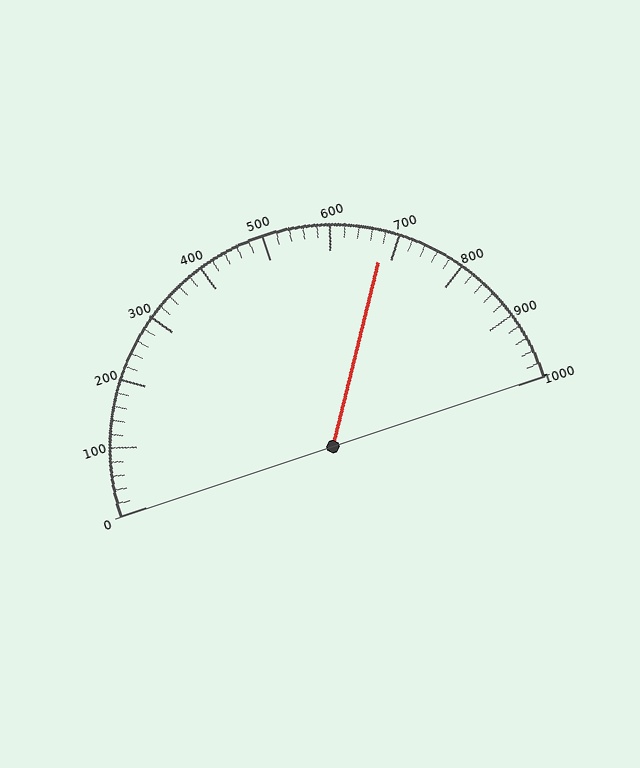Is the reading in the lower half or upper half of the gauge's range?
The reading is in the upper half of the range (0 to 1000).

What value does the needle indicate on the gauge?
The needle indicates approximately 680.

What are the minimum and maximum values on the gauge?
The gauge ranges from 0 to 1000.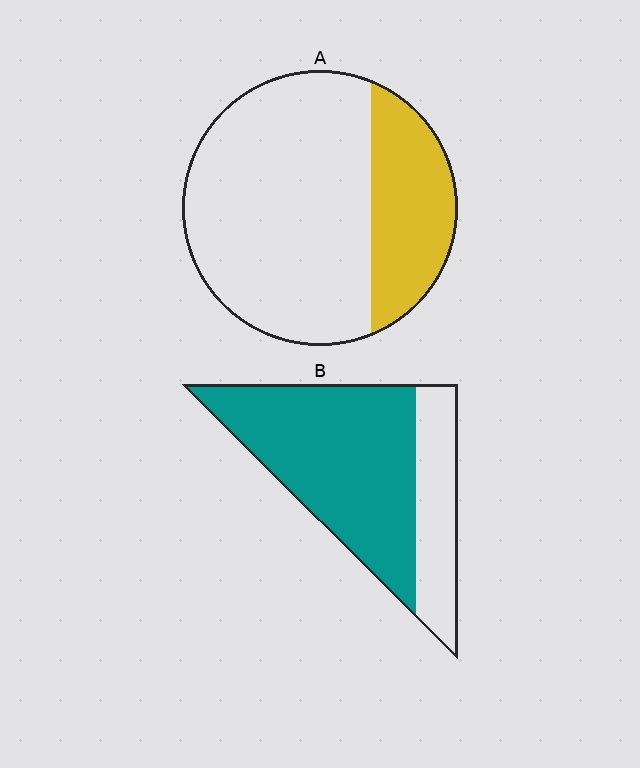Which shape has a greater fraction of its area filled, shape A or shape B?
Shape B.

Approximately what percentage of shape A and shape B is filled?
A is approximately 25% and B is approximately 70%.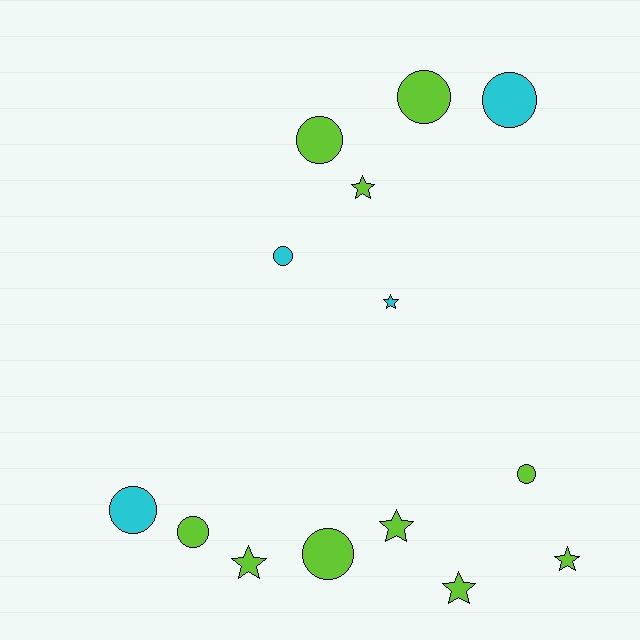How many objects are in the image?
There are 14 objects.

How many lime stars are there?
There are 5 lime stars.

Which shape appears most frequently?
Circle, with 8 objects.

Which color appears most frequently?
Lime, with 10 objects.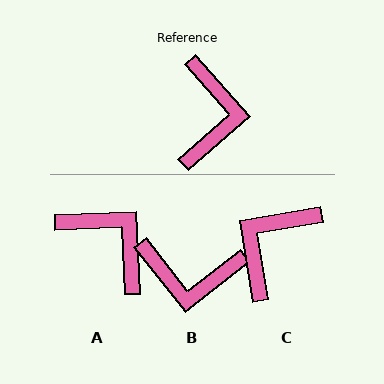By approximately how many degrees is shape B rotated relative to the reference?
Approximately 93 degrees clockwise.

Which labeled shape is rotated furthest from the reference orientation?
C, about 148 degrees away.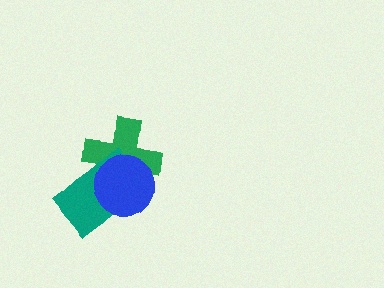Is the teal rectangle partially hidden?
Yes, it is partially covered by another shape.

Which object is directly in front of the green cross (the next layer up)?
The teal rectangle is directly in front of the green cross.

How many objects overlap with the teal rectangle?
2 objects overlap with the teal rectangle.